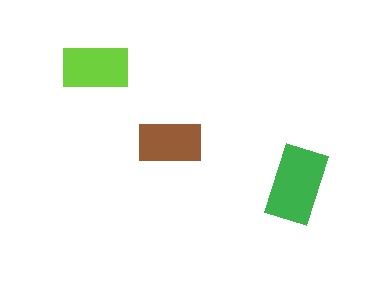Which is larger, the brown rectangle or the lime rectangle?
The lime one.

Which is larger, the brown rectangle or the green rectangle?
The green one.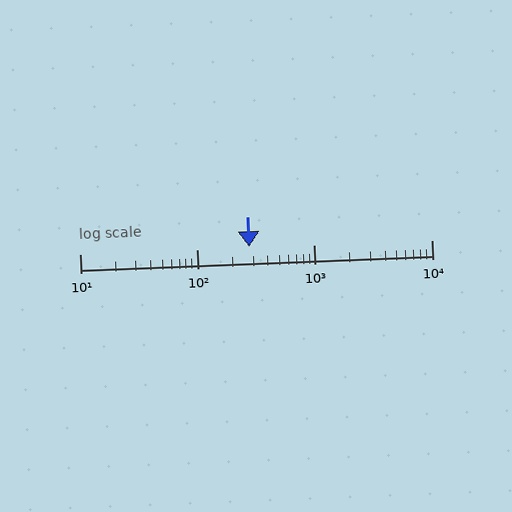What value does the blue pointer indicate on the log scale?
The pointer indicates approximately 280.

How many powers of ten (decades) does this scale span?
The scale spans 3 decades, from 10 to 10000.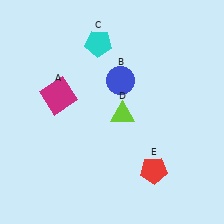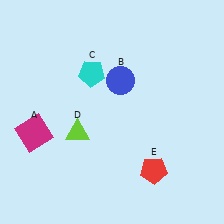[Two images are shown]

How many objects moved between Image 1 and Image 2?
3 objects moved between the two images.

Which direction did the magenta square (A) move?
The magenta square (A) moved down.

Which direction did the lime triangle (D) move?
The lime triangle (D) moved left.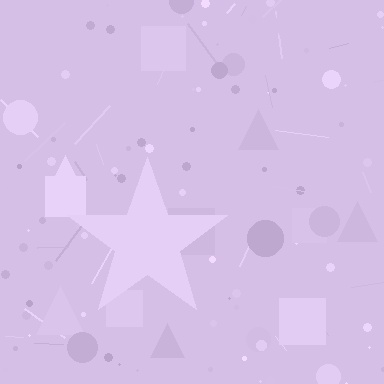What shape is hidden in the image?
A star is hidden in the image.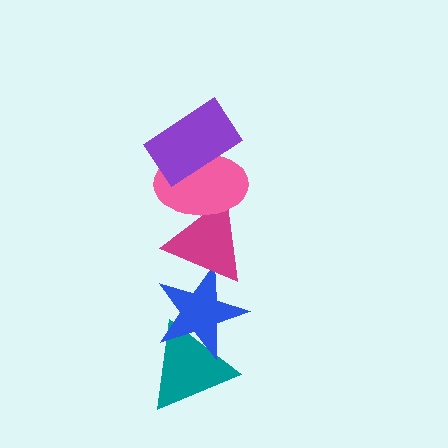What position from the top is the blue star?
The blue star is 4th from the top.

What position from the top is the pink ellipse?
The pink ellipse is 2nd from the top.